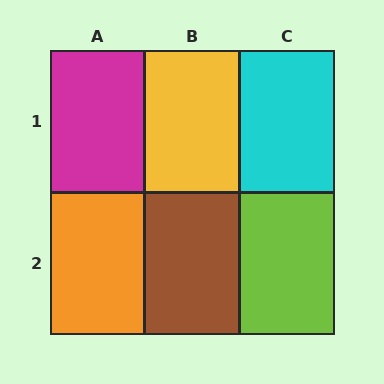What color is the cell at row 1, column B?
Yellow.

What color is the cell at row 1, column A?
Magenta.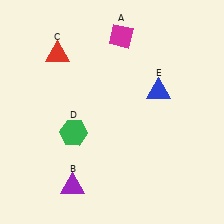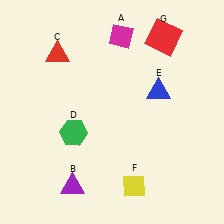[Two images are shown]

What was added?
A yellow diamond (F), a red square (G) were added in Image 2.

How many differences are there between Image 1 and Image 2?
There are 2 differences between the two images.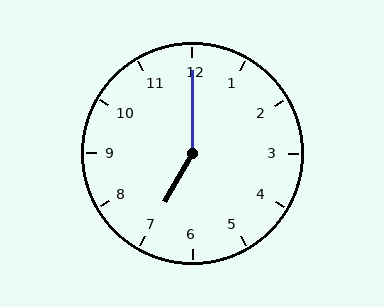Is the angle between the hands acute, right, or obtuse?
It is obtuse.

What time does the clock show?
7:00.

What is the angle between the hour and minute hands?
Approximately 150 degrees.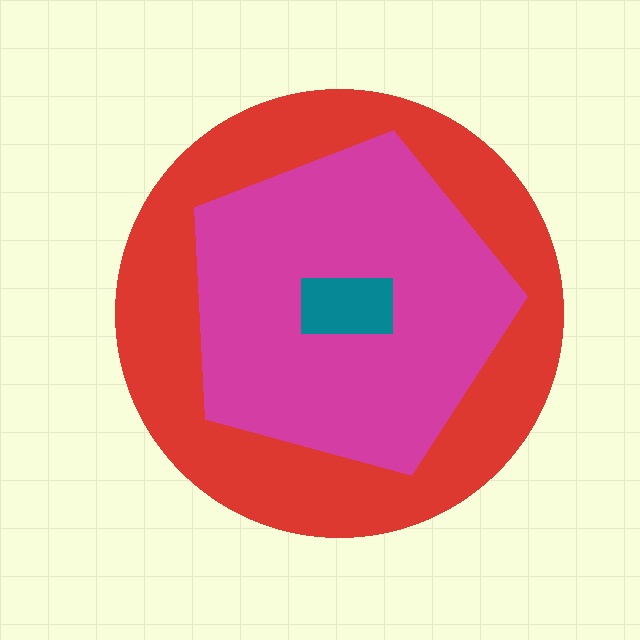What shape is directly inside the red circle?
The magenta pentagon.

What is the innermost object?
The teal rectangle.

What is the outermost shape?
The red circle.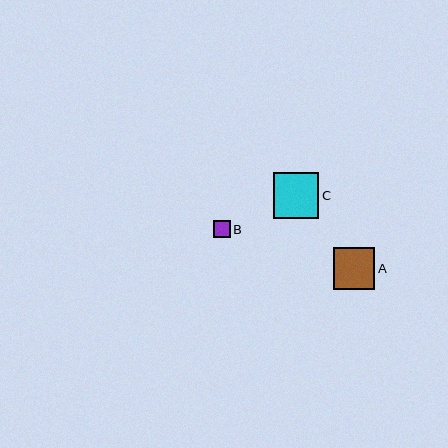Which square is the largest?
Square C is the largest with a size of approximately 45 pixels.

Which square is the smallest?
Square B is the smallest with a size of approximately 17 pixels.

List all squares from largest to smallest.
From largest to smallest: C, A, B.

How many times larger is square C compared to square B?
Square C is approximately 2.7 times the size of square B.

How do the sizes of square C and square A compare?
Square C and square A are approximately the same size.